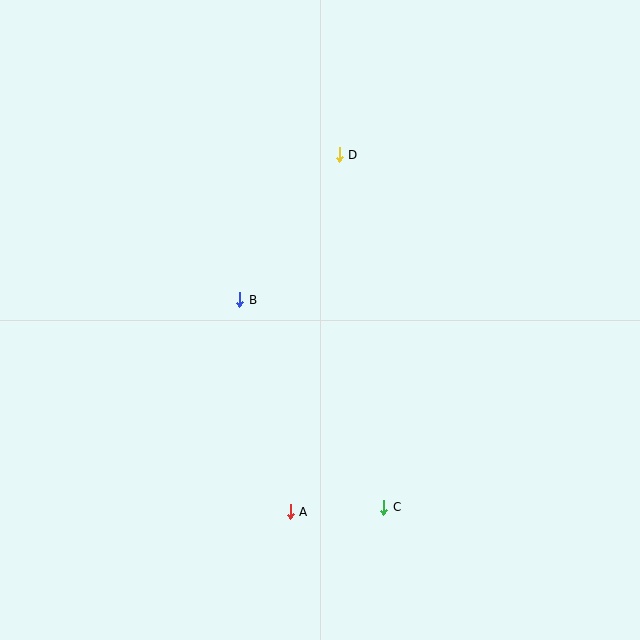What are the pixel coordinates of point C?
Point C is at (384, 507).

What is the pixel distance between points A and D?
The distance between A and D is 361 pixels.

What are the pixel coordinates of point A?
Point A is at (290, 512).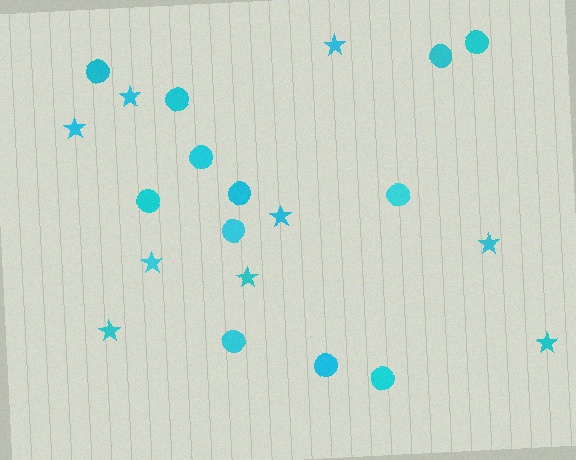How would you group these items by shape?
There are 2 groups: one group of circles (12) and one group of stars (9).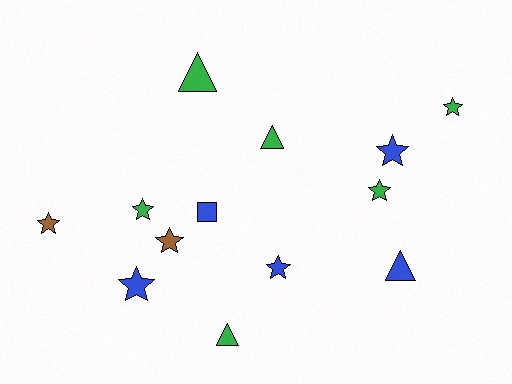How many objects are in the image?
There are 13 objects.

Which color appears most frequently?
Green, with 6 objects.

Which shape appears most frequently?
Star, with 8 objects.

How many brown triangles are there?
There are no brown triangles.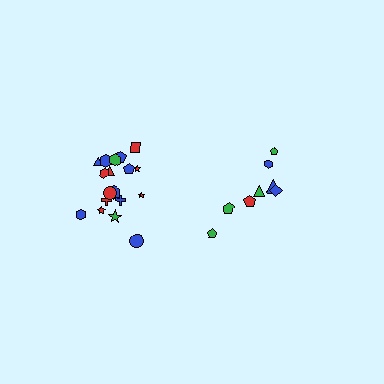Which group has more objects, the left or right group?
The left group.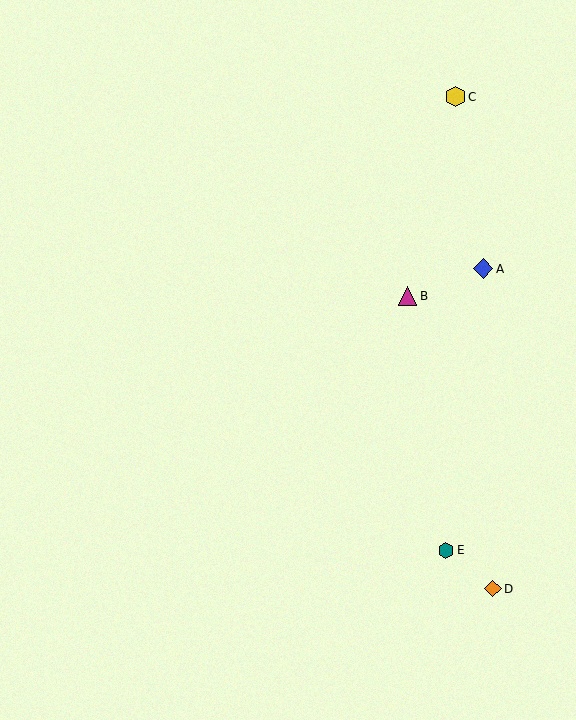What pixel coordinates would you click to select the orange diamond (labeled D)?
Click at (493, 589) to select the orange diamond D.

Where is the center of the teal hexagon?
The center of the teal hexagon is at (446, 550).